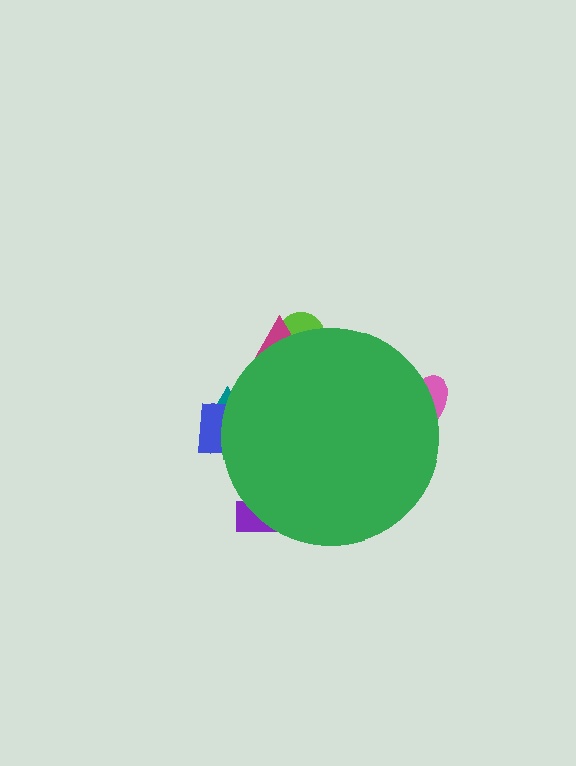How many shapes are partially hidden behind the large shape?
6 shapes are partially hidden.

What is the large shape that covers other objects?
A green circle.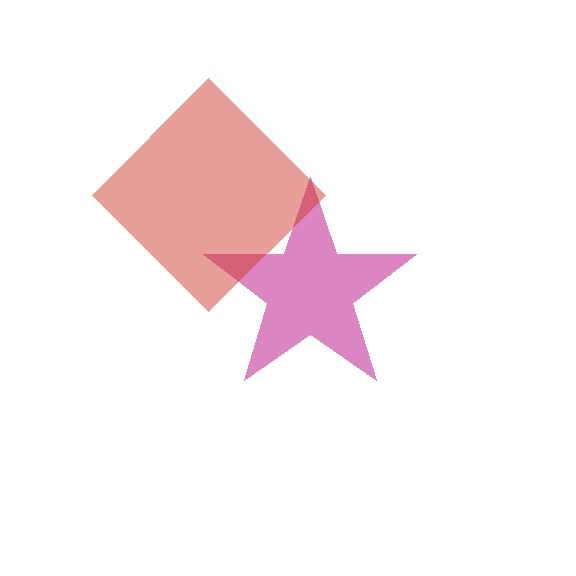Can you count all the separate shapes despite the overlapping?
Yes, there are 2 separate shapes.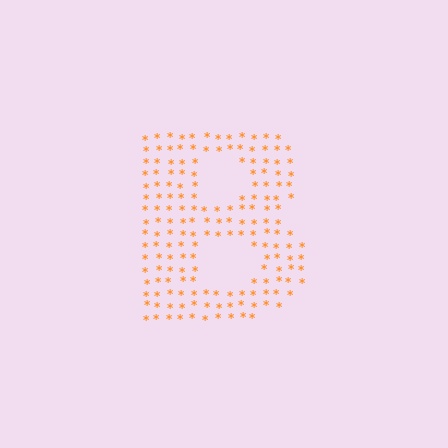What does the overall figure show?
The overall figure shows the letter B.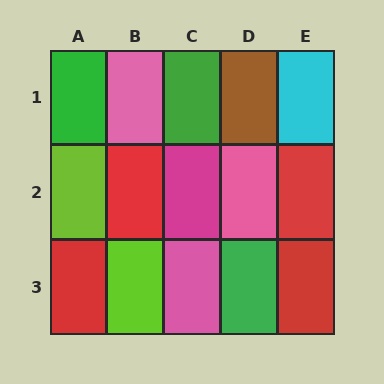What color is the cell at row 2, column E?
Red.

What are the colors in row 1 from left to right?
Green, pink, green, brown, cyan.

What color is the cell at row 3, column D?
Green.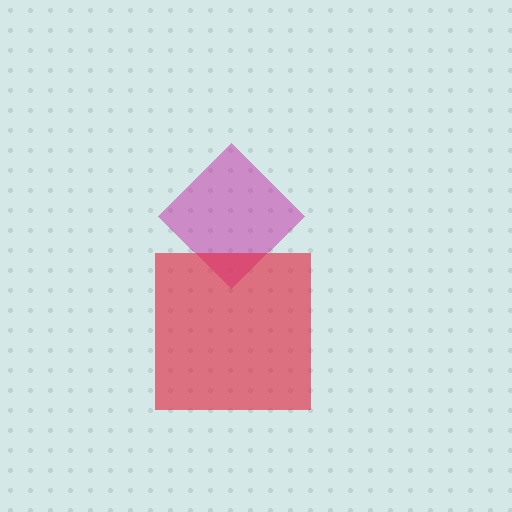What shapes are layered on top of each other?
The layered shapes are: a magenta diamond, a red square.